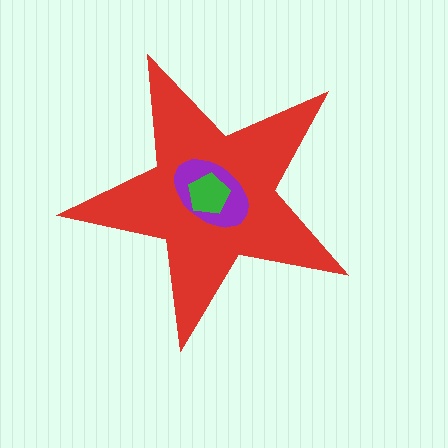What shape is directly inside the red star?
The purple ellipse.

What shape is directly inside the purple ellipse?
The green pentagon.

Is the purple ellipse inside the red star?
Yes.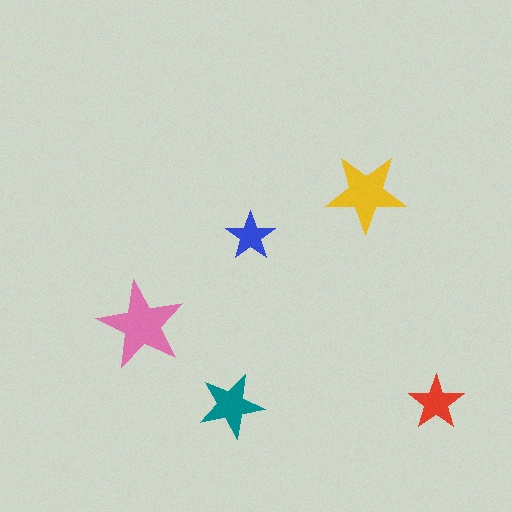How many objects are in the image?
There are 5 objects in the image.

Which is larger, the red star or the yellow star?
The yellow one.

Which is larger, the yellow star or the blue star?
The yellow one.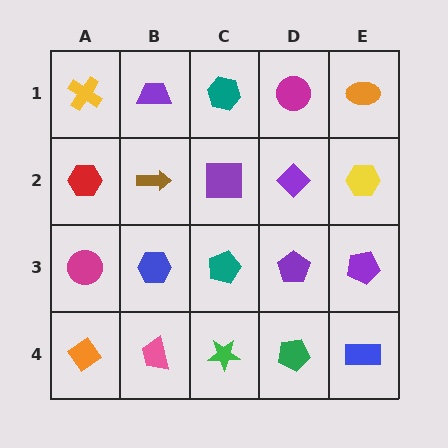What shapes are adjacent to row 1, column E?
A yellow hexagon (row 2, column E), a magenta circle (row 1, column D).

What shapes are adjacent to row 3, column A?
A red hexagon (row 2, column A), an orange diamond (row 4, column A), a blue hexagon (row 3, column B).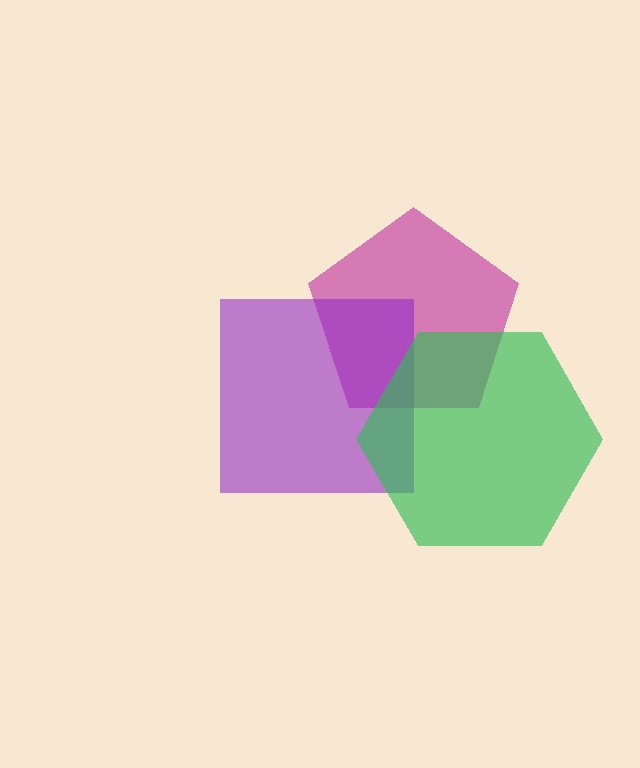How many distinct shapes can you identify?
There are 3 distinct shapes: a magenta pentagon, a purple square, a green hexagon.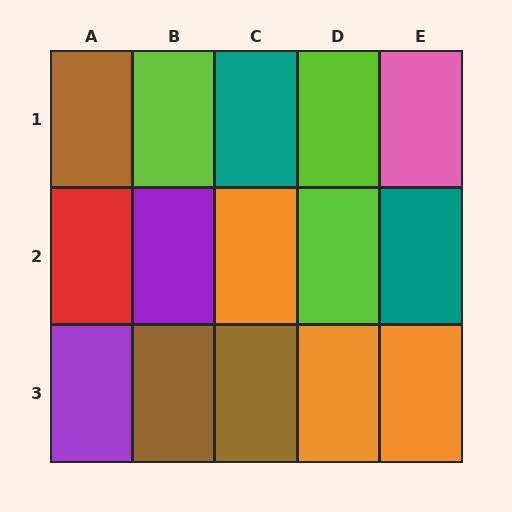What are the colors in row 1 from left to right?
Brown, lime, teal, lime, pink.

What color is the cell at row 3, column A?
Purple.